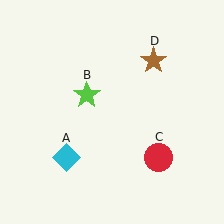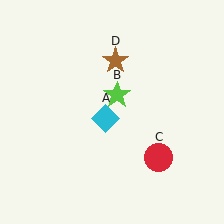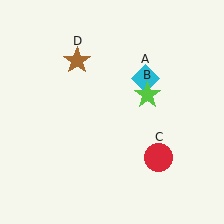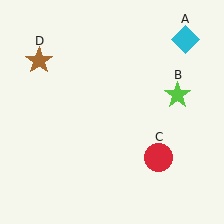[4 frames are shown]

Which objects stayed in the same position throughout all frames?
Red circle (object C) remained stationary.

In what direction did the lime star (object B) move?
The lime star (object B) moved right.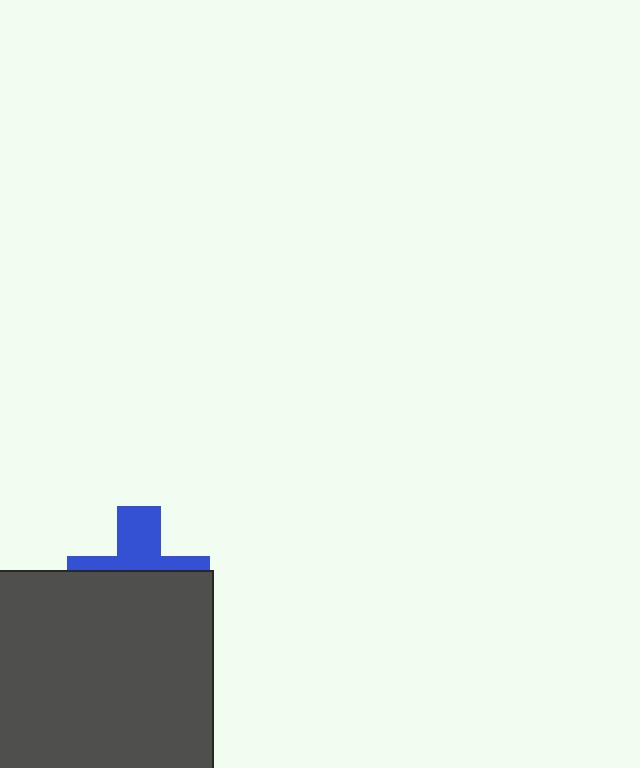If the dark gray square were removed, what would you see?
You would see the complete blue cross.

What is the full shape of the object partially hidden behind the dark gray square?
The partially hidden object is a blue cross.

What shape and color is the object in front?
The object in front is a dark gray square.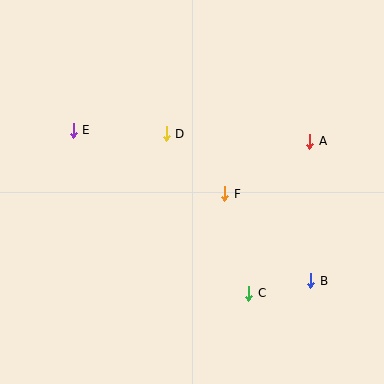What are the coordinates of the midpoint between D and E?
The midpoint between D and E is at (120, 132).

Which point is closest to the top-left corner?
Point E is closest to the top-left corner.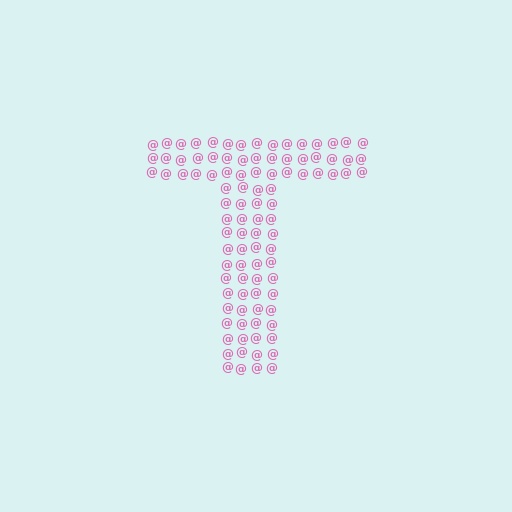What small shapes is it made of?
It is made of small at signs.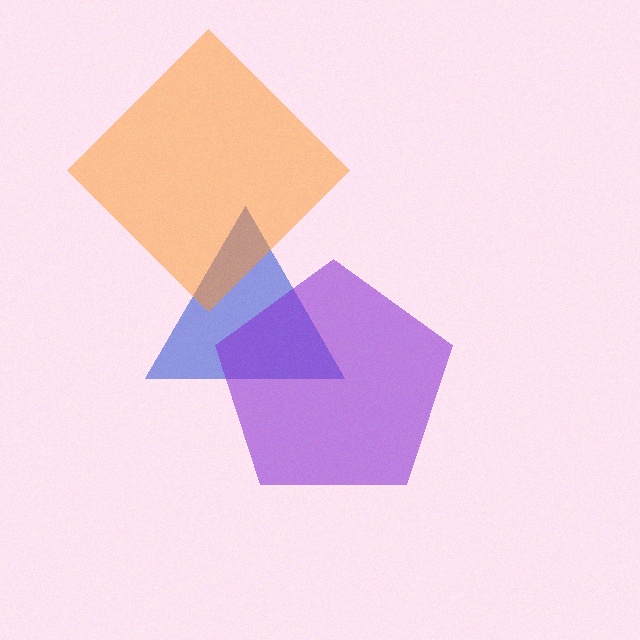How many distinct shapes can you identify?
There are 3 distinct shapes: a blue triangle, an orange diamond, a purple pentagon.